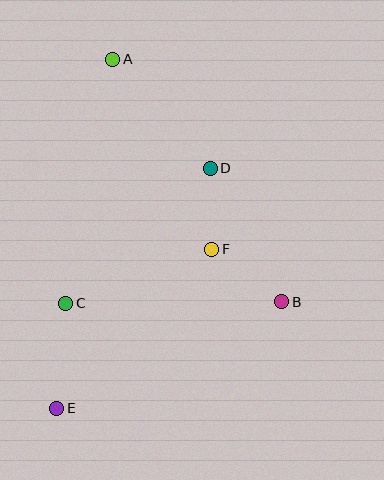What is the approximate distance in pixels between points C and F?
The distance between C and F is approximately 156 pixels.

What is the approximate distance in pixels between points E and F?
The distance between E and F is approximately 222 pixels.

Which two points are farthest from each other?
Points A and E are farthest from each other.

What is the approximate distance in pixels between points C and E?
The distance between C and E is approximately 105 pixels.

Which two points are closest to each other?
Points D and F are closest to each other.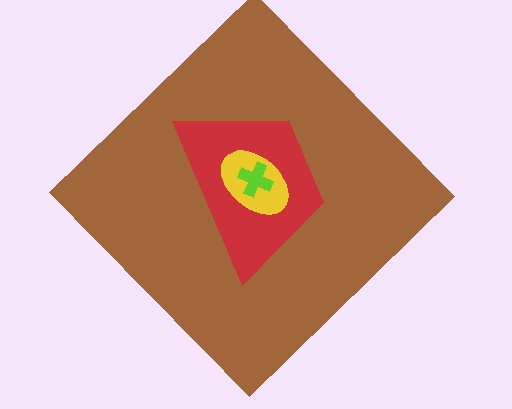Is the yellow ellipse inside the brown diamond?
Yes.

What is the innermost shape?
The lime cross.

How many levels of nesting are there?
4.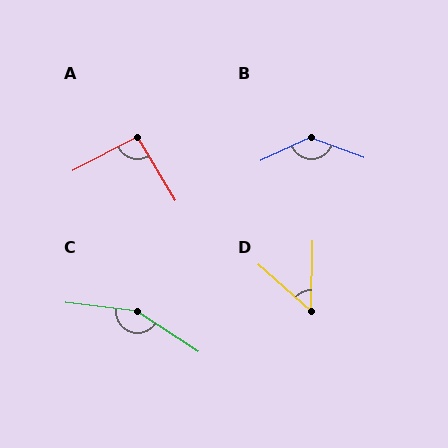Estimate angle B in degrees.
Approximately 135 degrees.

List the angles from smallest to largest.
D (49°), A (93°), B (135°), C (154°).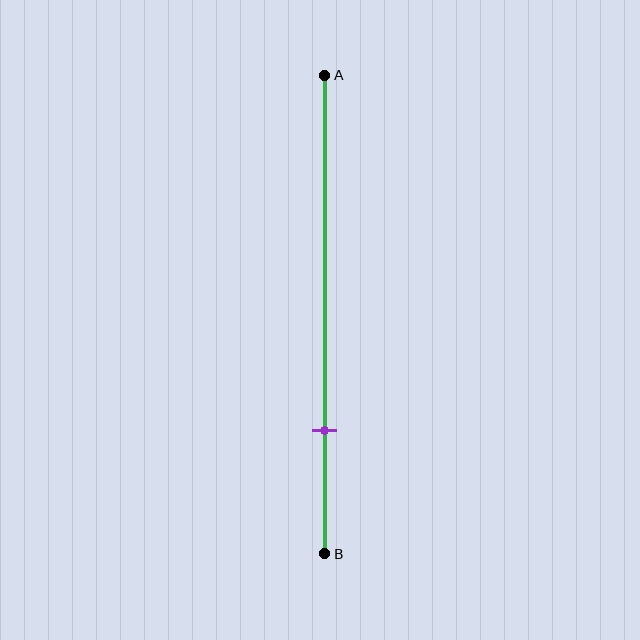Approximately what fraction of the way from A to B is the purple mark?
The purple mark is approximately 75% of the way from A to B.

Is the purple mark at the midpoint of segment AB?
No, the mark is at about 75% from A, not at the 50% midpoint.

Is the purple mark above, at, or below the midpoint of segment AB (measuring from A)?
The purple mark is below the midpoint of segment AB.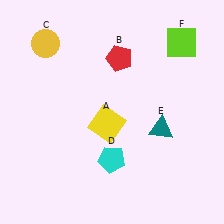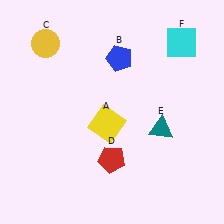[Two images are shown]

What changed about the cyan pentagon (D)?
In Image 1, D is cyan. In Image 2, it changed to red.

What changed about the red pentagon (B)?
In Image 1, B is red. In Image 2, it changed to blue.